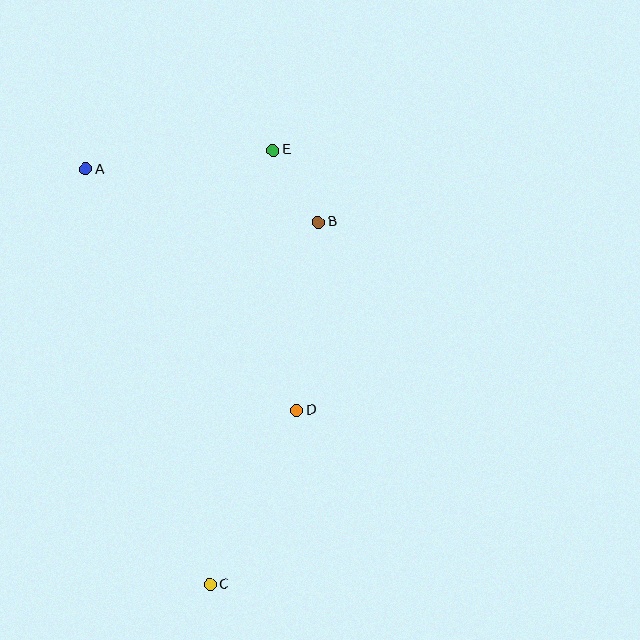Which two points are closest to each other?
Points B and E are closest to each other.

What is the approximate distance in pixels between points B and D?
The distance between B and D is approximately 190 pixels.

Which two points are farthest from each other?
Points C and E are farthest from each other.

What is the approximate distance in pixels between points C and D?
The distance between C and D is approximately 194 pixels.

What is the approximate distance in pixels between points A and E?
The distance between A and E is approximately 188 pixels.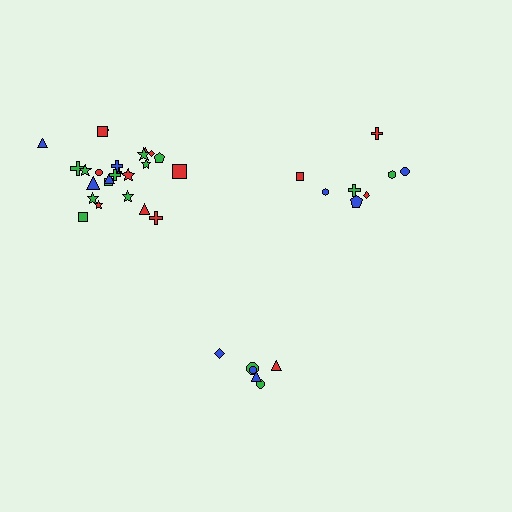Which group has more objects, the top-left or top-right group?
The top-left group.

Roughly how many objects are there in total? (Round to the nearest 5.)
Roughly 40 objects in total.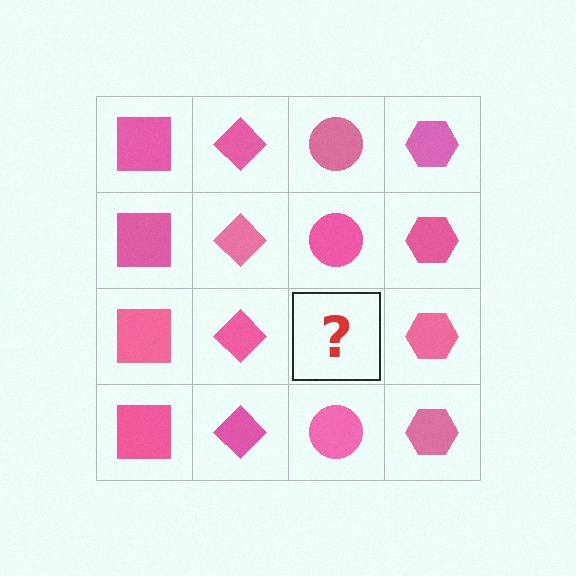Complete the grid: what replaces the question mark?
The question mark should be replaced with a pink circle.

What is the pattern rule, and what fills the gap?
The rule is that each column has a consistent shape. The gap should be filled with a pink circle.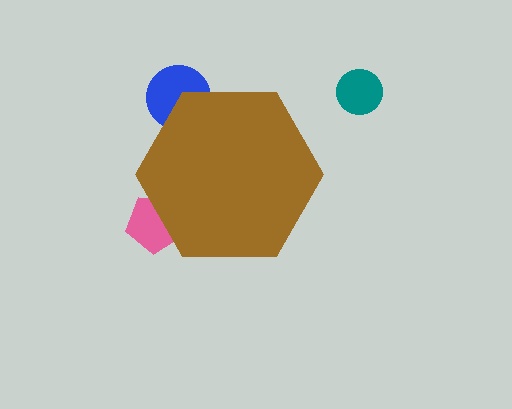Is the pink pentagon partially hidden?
Yes, the pink pentagon is partially hidden behind the brown hexagon.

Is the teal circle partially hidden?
No, the teal circle is fully visible.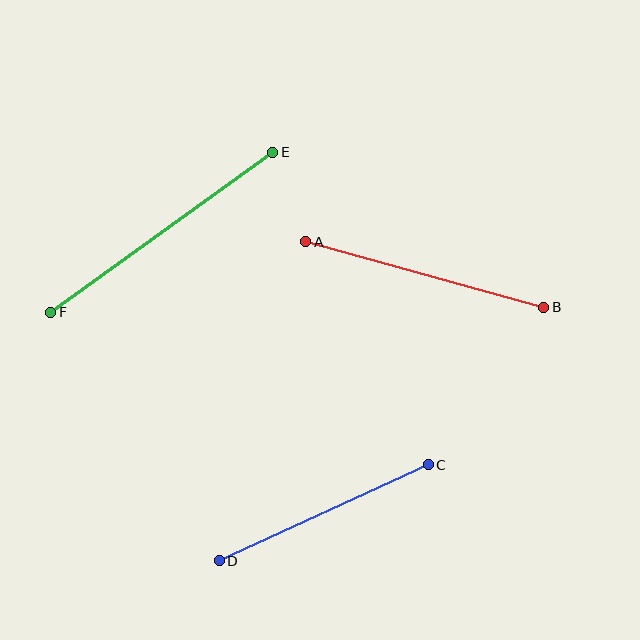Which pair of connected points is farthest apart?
Points E and F are farthest apart.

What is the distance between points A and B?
The distance is approximately 247 pixels.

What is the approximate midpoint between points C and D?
The midpoint is at approximately (324, 513) pixels.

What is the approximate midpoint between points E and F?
The midpoint is at approximately (162, 232) pixels.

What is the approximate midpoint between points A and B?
The midpoint is at approximately (425, 275) pixels.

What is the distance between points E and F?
The distance is approximately 273 pixels.